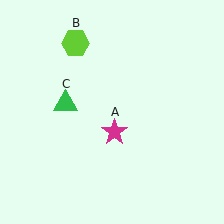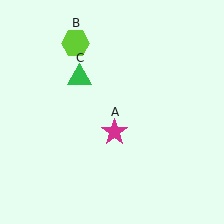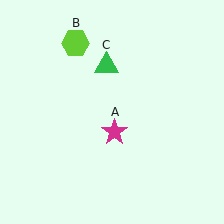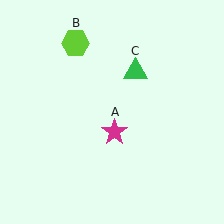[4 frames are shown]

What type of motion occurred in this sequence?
The green triangle (object C) rotated clockwise around the center of the scene.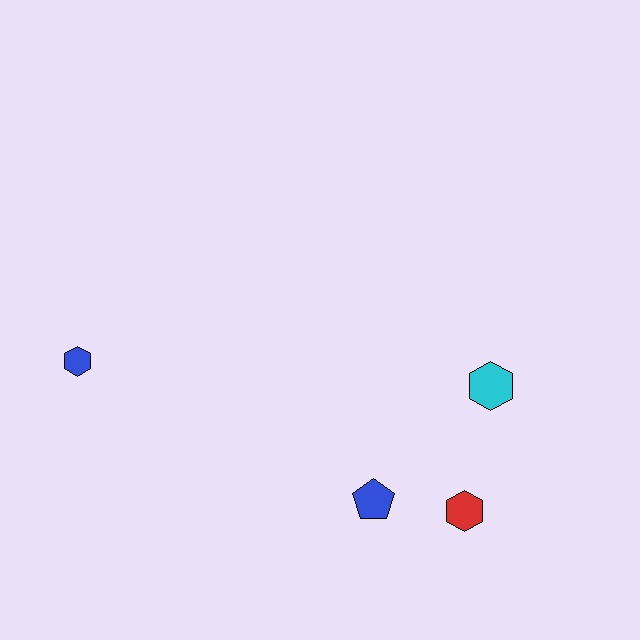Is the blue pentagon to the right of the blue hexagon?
Yes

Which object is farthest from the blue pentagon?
The blue hexagon is farthest from the blue pentagon.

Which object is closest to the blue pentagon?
The red hexagon is closest to the blue pentagon.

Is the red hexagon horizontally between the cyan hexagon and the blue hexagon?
Yes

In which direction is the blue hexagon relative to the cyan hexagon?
The blue hexagon is to the left of the cyan hexagon.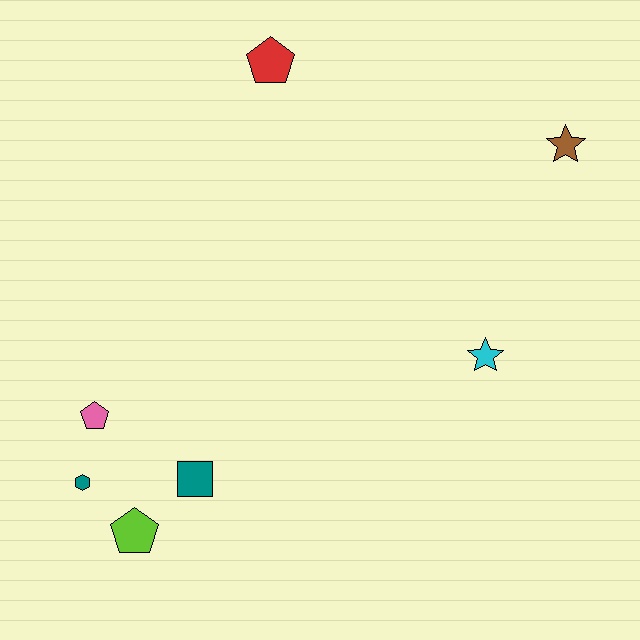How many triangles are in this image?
There are no triangles.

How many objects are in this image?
There are 7 objects.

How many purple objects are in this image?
There are no purple objects.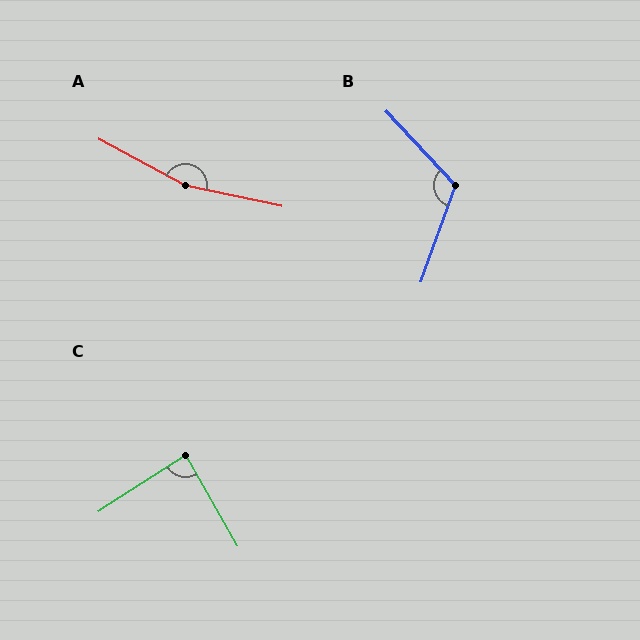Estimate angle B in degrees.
Approximately 117 degrees.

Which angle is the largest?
A, at approximately 164 degrees.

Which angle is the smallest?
C, at approximately 87 degrees.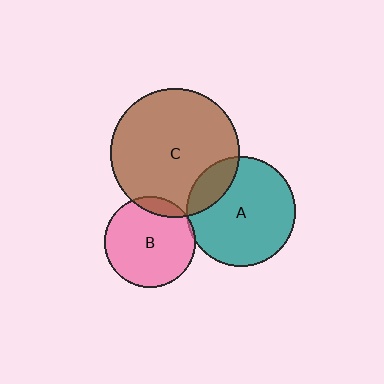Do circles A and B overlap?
Yes.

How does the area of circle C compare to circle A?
Approximately 1.4 times.